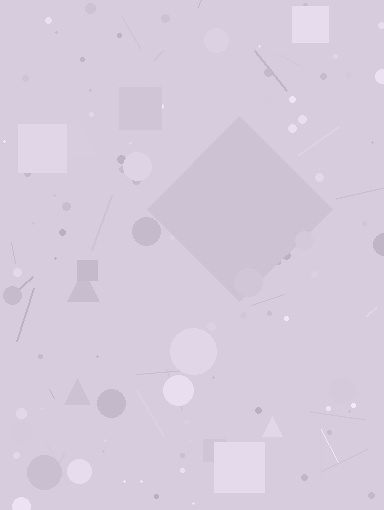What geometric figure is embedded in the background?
A diamond is embedded in the background.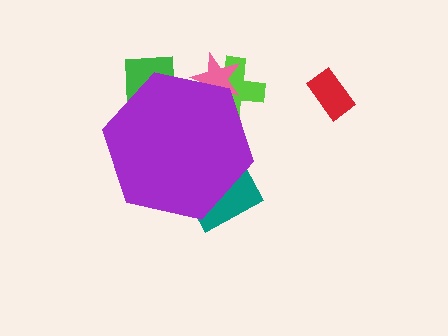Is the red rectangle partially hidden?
No, the red rectangle is fully visible.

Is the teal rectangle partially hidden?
Yes, the teal rectangle is partially hidden behind the purple hexagon.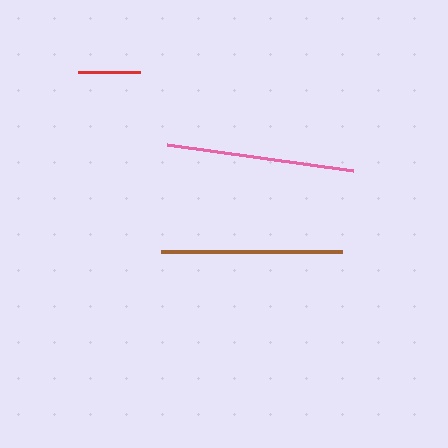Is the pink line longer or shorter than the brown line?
The pink line is longer than the brown line.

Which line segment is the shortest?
The red line is the shortest at approximately 62 pixels.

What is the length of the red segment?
The red segment is approximately 62 pixels long.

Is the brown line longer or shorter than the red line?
The brown line is longer than the red line.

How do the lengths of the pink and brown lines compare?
The pink and brown lines are approximately the same length.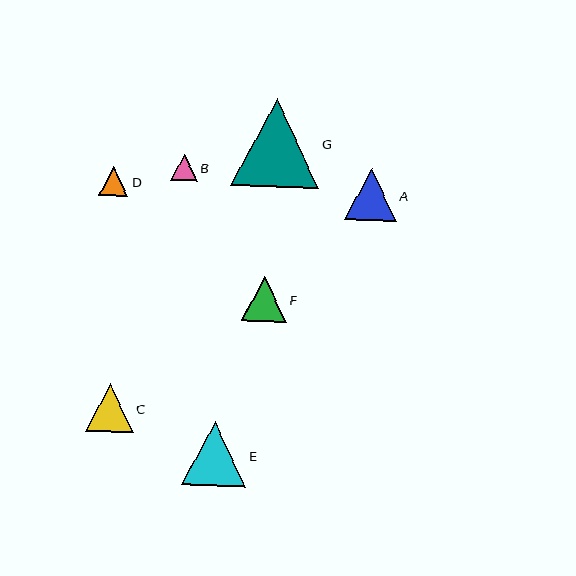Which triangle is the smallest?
Triangle B is the smallest with a size of approximately 27 pixels.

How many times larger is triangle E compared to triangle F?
Triangle E is approximately 1.4 times the size of triangle F.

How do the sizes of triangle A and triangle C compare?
Triangle A and triangle C are approximately the same size.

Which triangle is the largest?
Triangle G is the largest with a size of approximately 88 pixels.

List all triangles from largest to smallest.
From largest to smallest: G, E, A, C, F, D, B.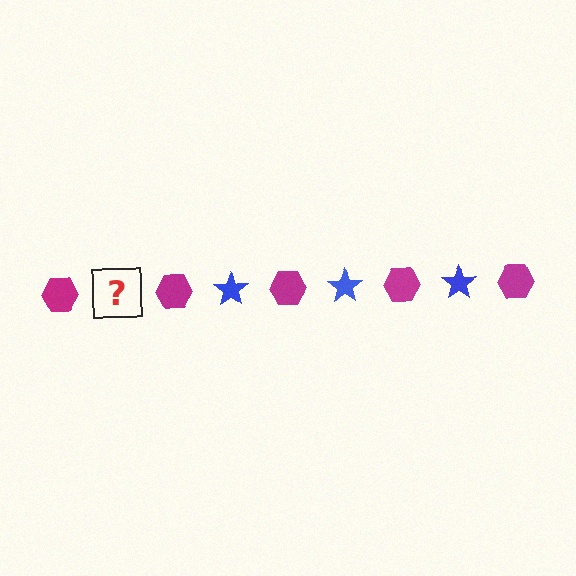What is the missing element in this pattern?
The missing element is a blue star.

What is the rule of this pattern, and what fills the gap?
The rule is that the pattern alternates between magenta hexagon and blue star. The gap should be filled with a blue star.